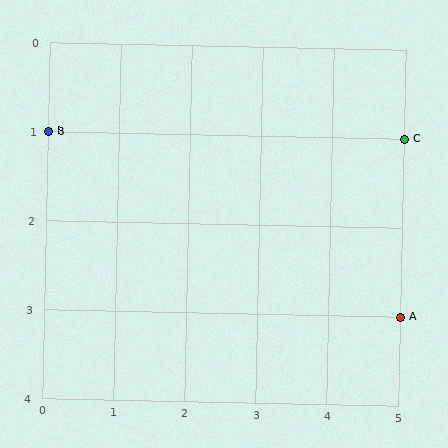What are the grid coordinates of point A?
Point A is at grid coordinates (5, 3).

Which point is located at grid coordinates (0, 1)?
Point B is at (0, 1).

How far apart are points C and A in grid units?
Points C and A are 2 rows apart.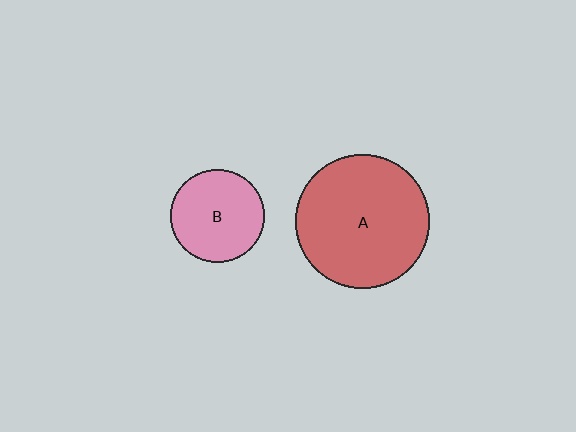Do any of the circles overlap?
No, none of the circles overlap.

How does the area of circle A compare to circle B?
Approximately 2.1 times.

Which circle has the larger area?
Circle A (red).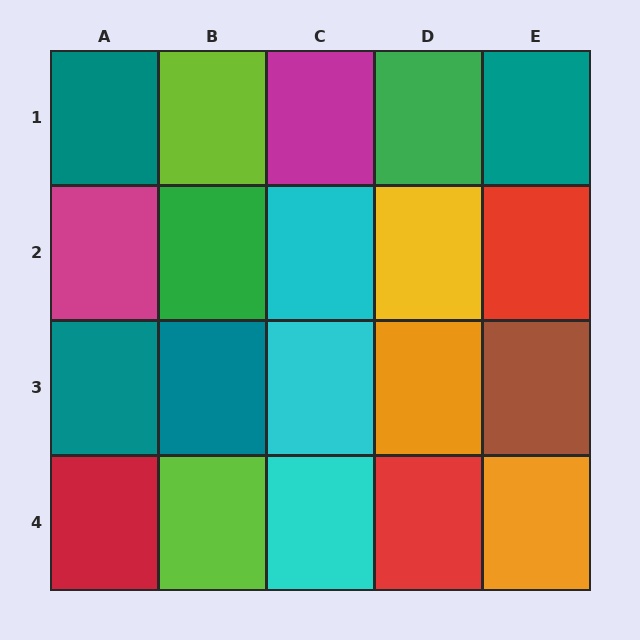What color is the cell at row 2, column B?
Green.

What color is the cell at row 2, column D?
Yellow.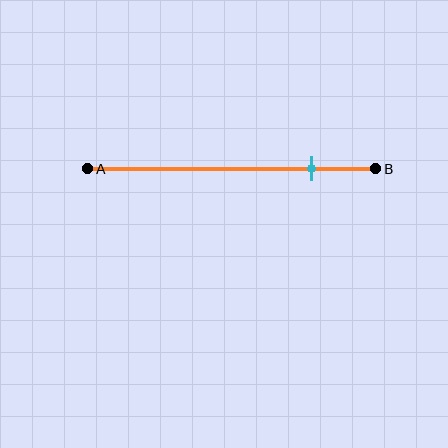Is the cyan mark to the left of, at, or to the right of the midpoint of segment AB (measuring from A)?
The cyan mark is to the right of the midpoint of segment AB.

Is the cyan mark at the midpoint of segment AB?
No, the mark is at about 80% from A, not at the 50% midpoint.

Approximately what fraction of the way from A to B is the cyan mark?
The cyan mark is approximately 80% of the way from A to B.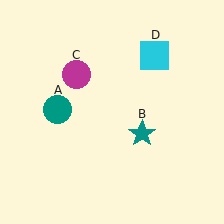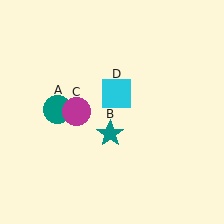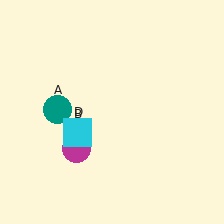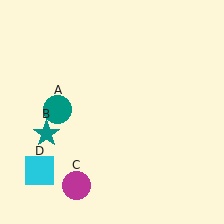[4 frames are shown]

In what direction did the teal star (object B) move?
The teal star (object B) moved left.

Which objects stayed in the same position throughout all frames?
Teal circle (object A) remained stationary.